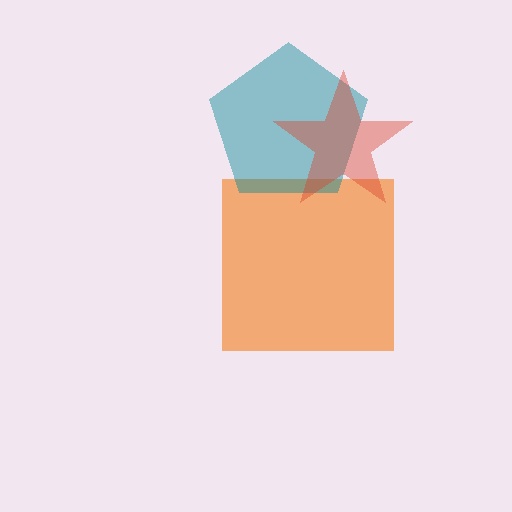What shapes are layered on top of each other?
The layered shapes are: an orange square, a teal pentagon, a red star.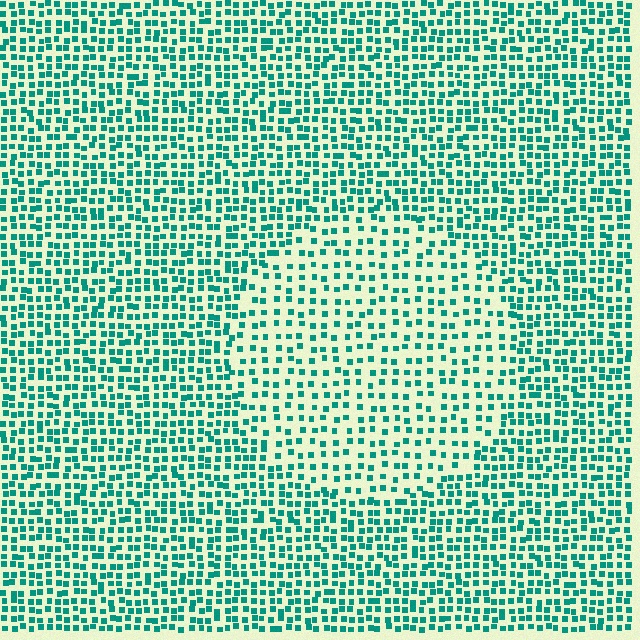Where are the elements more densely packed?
The elements are more densely packed outside the circle boundary.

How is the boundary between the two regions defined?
The boundary is defined by a change in element density (approximately 1.8x ratio). All elements are the same color, size, and shape.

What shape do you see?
I see a circle.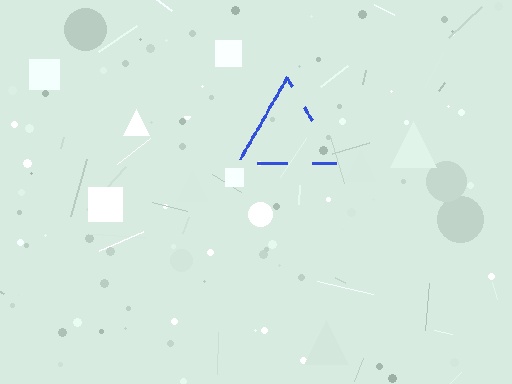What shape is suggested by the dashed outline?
The dashed outline suggests a triangle.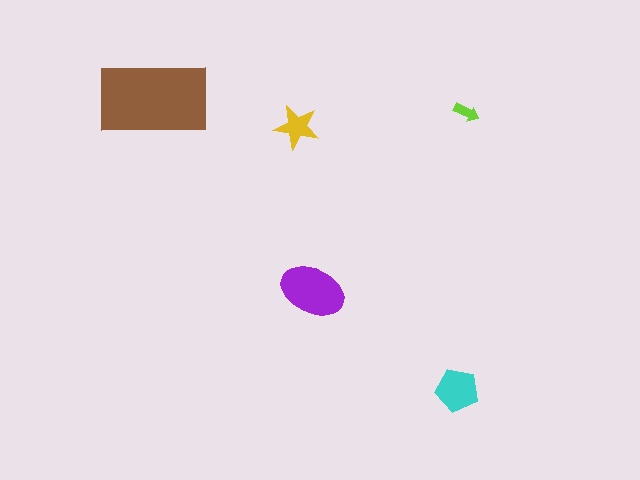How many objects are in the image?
There are 5 objects in the image.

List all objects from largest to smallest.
The brown rectangle, the purple ellipse, the cyan pentagon, the yellow star, the lime arrow.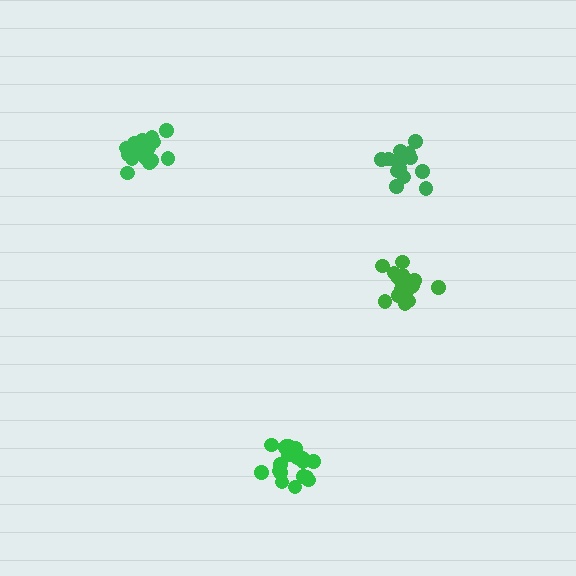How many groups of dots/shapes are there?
There are 4 groups.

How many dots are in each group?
Group 1: 15 dots, Group 2: 20 dots, Group 3: 20 dots, Group 4: 18 dots (73 total).